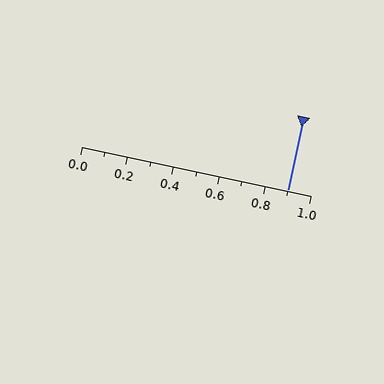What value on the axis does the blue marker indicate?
The marker indicates approximately 0.9.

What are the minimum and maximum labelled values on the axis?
The axis runs from 0.0 to 1.0.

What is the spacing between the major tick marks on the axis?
The major ticks are spaced 0.2 apart.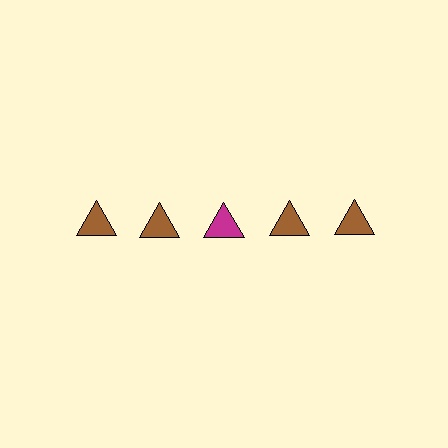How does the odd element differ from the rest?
It has a different color: magenta instead of brown.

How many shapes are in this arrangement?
There are 5 shapes arranged in a grid pattern.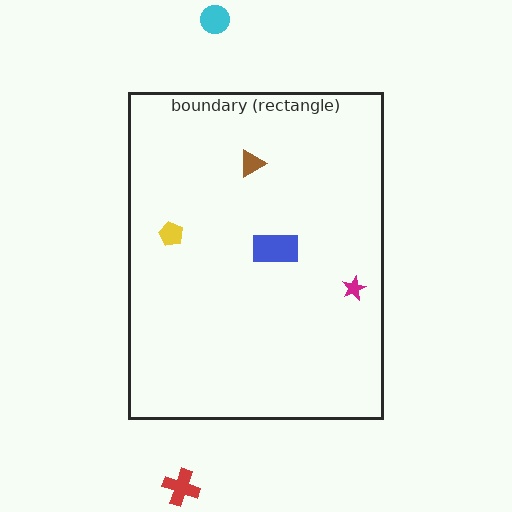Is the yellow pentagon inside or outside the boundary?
Inside.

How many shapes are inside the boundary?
4 inside, 2 outside.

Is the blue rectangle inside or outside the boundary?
Inside.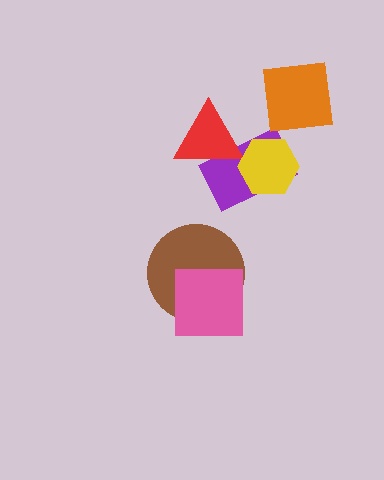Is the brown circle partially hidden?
Yes, it is partially covered by another shape.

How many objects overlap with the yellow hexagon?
1 object overlaps with the yellow hexagon.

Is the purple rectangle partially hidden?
Yes, it is partially covered by another shape.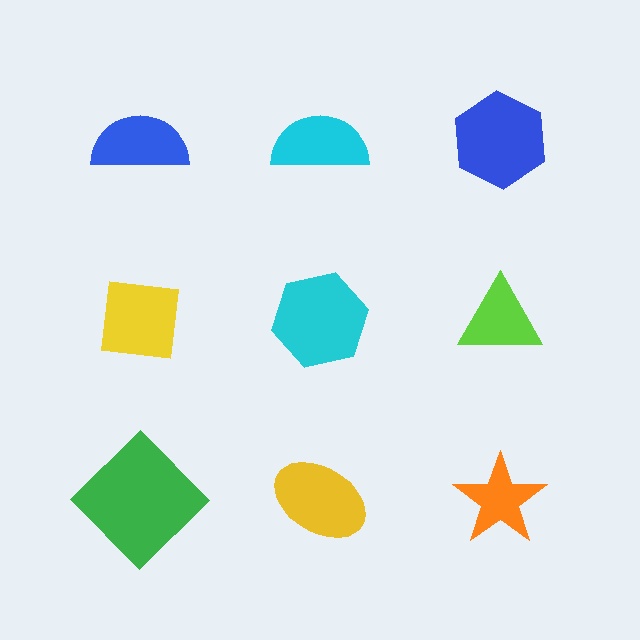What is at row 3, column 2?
A yellow ellipse.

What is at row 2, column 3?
A lime triangle.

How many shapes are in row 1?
3 shapes.